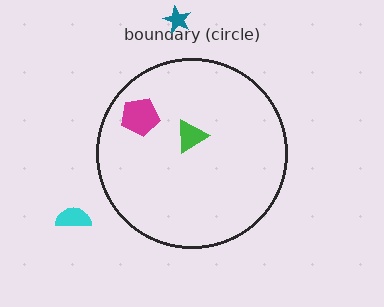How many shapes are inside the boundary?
2 inside, 2 outside.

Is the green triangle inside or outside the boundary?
Inside.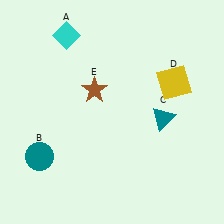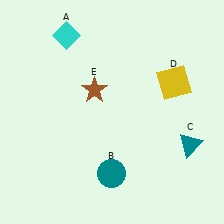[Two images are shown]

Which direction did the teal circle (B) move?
The teal circle (B) moved right.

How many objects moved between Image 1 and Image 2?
2 objects moved between the two images.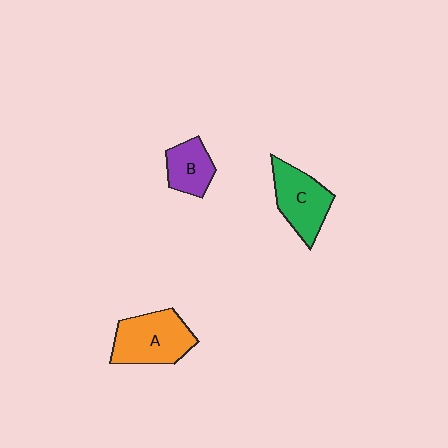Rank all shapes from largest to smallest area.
From largest to smallest: A (orange), C (green), B (purple).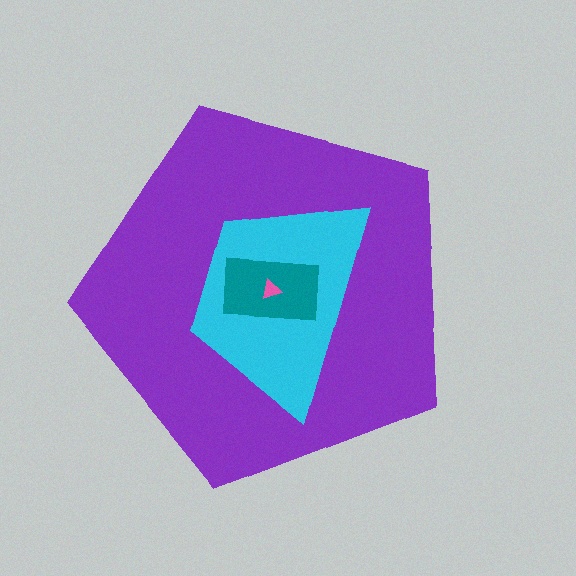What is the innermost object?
The pink triangle.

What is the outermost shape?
The purple pentagon.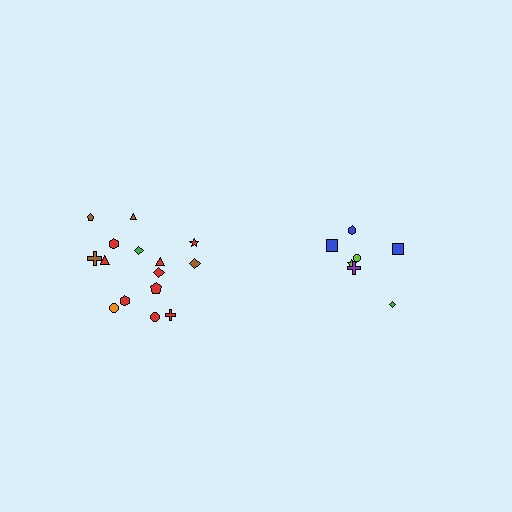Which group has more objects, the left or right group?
The left group.